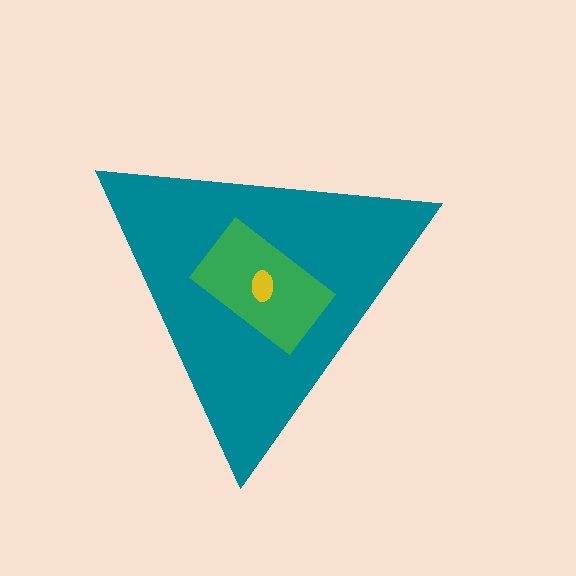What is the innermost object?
The yellow ellipse.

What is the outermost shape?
The teal triangle.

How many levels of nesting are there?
3.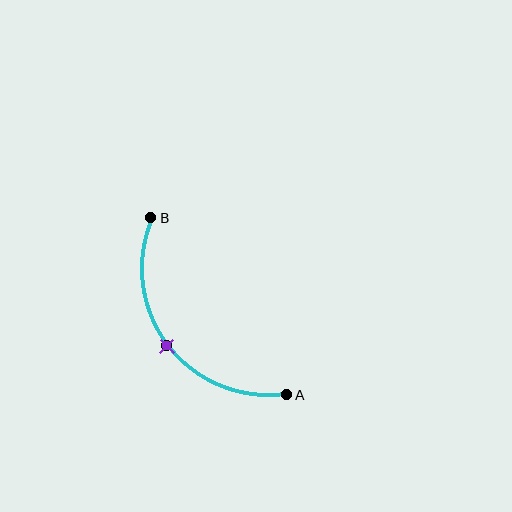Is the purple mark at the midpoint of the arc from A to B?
Yes. The purple mark lies on the arc at equal arc-length from both A and B — it is the arc midpoint.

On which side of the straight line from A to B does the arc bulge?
The arc bulges below and to the left of the straight line connecting A and B.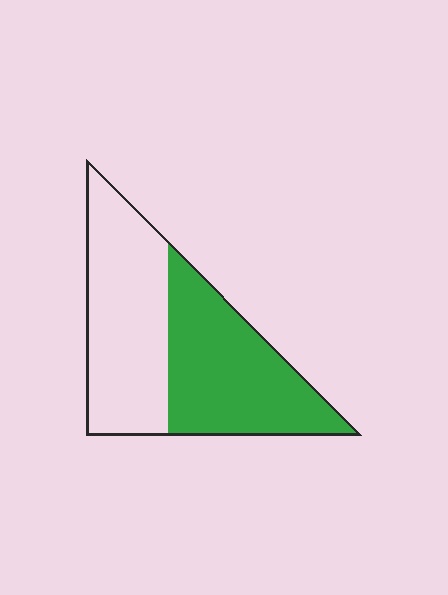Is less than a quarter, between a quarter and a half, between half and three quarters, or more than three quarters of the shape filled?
Between a quarter and a half.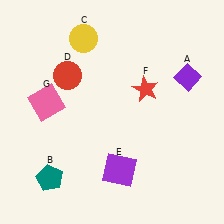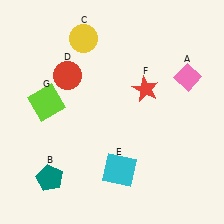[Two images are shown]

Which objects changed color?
A changed from purple to pink. E changed from purple to cyan. G changed from pink to lime.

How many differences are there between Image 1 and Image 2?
There are 3 differences between the two images.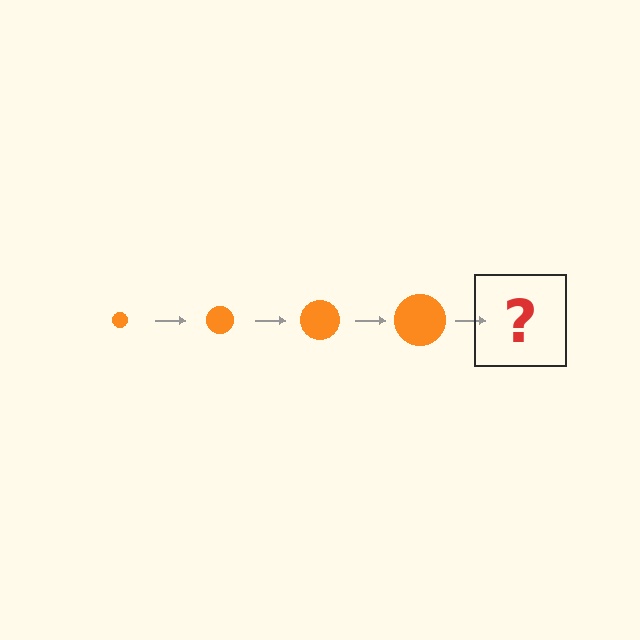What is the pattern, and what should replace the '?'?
The pattern is that the circle gets progressively larger each step. The '?' should be an orange circle, larger than the previous one.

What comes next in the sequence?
The next element should be an orange circle, larger than the previous one.